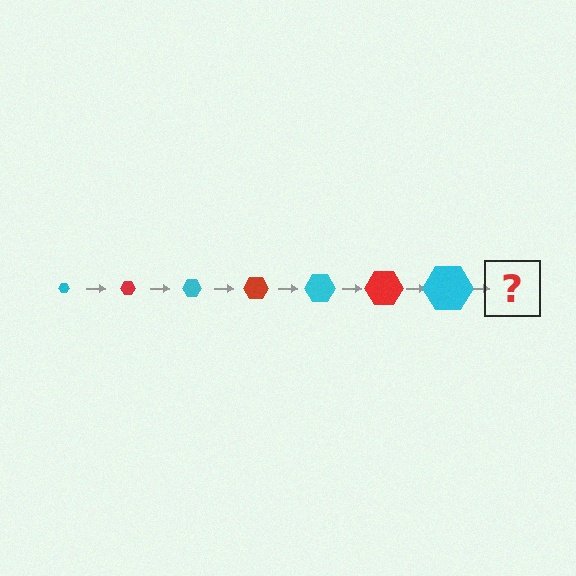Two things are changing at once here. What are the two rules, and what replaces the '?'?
The two rules are that the hexagon grows larger each step and the color cycles through cyan and red. The '?' should be a red hexagon, larger than the previous one.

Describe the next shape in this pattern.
It should be a red hexagon, larger than the previous one.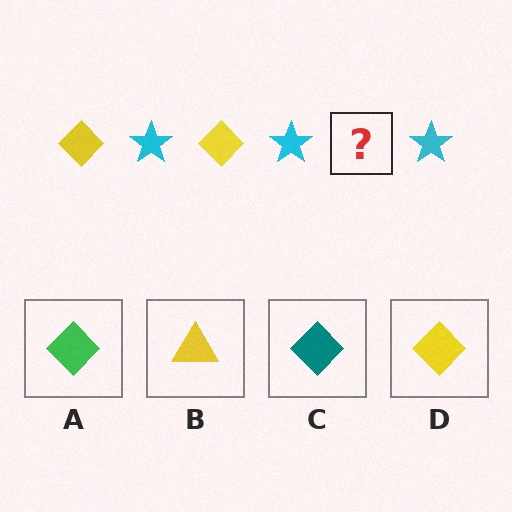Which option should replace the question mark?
Option D.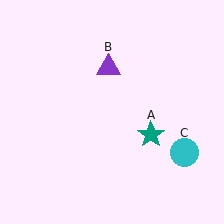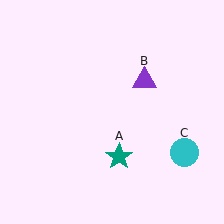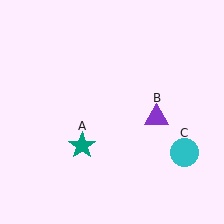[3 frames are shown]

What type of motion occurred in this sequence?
The teal star (object A), purple triangle (object B) rotated clockwise around the center of the scene.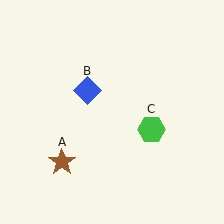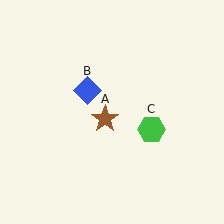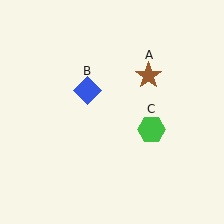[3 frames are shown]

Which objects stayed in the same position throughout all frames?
Blue diamond (object B) and green hexagon (object C) remained stationary.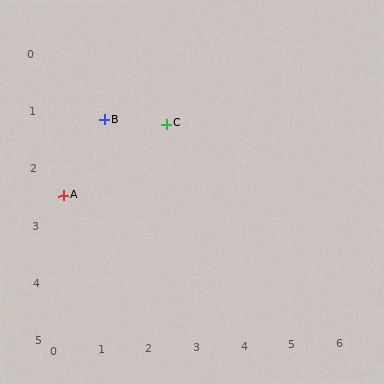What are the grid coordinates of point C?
Point C is at approximately (2.5, 1.3).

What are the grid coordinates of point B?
Point B is at approximately (1.2, 1.2).